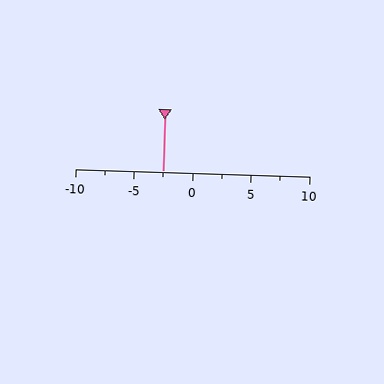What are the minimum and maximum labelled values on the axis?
The axis runs from -10 to 10.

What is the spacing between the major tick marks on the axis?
The major ticks are spaced 5 apart.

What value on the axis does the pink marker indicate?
The marker indicates approximately -2.5.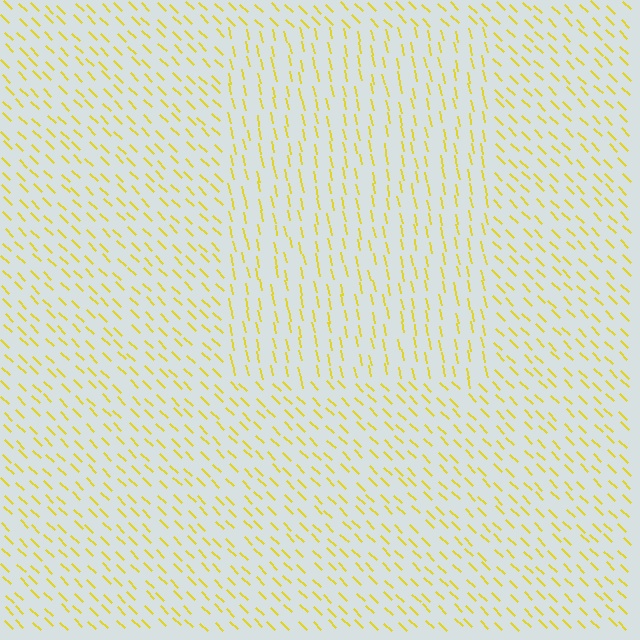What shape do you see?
I see a rectangle.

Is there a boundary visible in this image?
Yes, there is a texture boundary formed by a change in line orientation.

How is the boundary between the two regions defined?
The boundary is defined purely by a change in line orientation (approximately 33 degrees difference). All lines are the same color and thickness.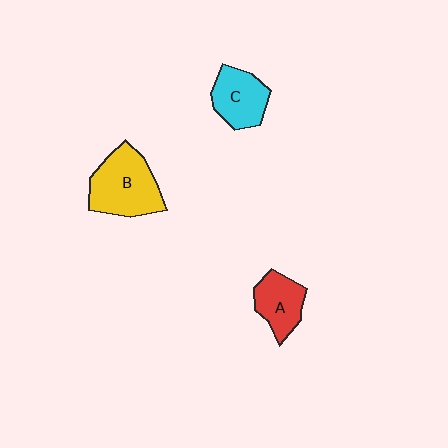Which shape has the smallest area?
Shape A (red).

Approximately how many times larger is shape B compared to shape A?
Approximately 1.6 times.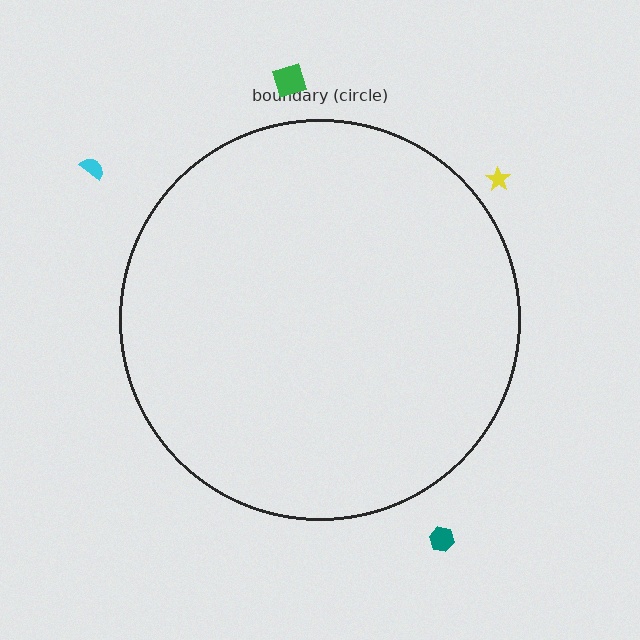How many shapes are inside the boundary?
0 inside, 4 outside.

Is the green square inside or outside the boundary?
Outside.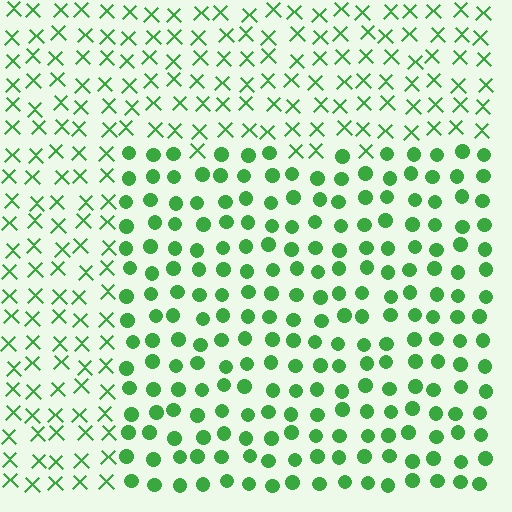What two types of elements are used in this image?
The image uses circles inside the rectangle region and X marks outside it.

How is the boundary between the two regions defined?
The boundary is defined by a change in element shape: circles inside vs. X marks outside. All elements share the same color and spacing.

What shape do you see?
I see a rectangle.